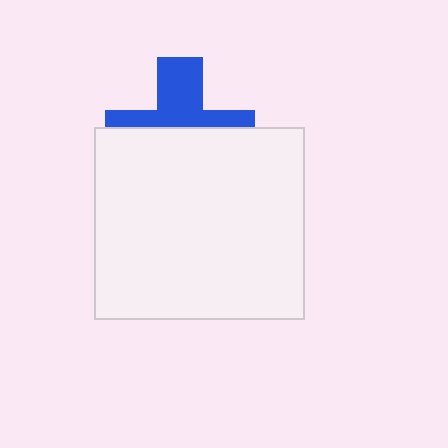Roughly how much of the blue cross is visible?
A small part of it is visible (roughly 44%).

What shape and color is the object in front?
The object in front is a white rectangle.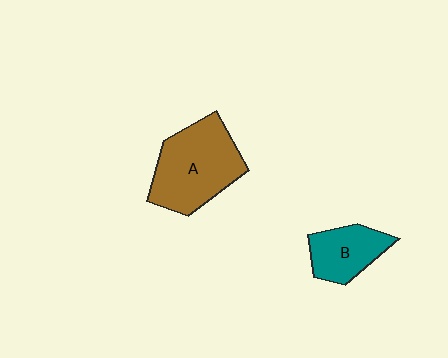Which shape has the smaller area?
Shape B (teal).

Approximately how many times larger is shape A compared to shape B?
Approximately 1.8 times.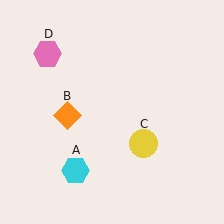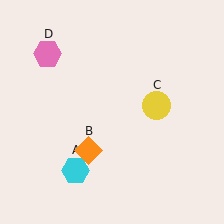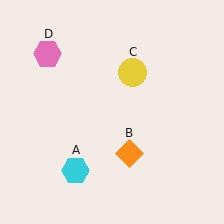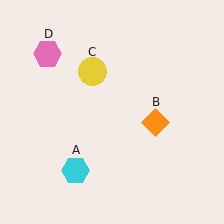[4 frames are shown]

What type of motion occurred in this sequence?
The orange diamond (object B), yellow circle (object C) rotated counterclockwise around the center of the scene.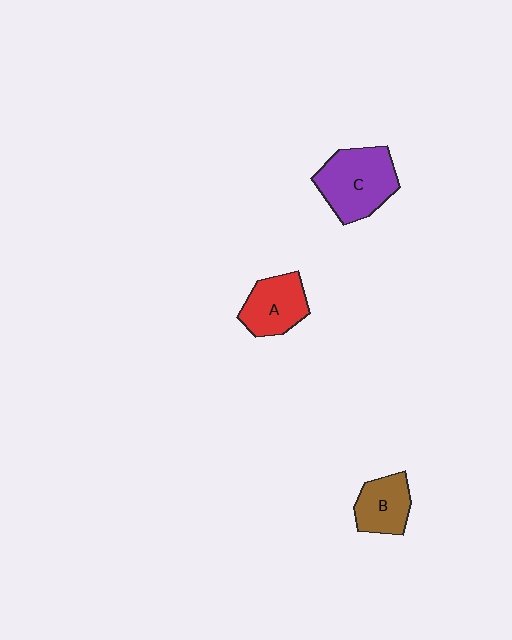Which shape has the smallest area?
Shape B (brown).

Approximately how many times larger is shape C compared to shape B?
Approximately 1.6 times.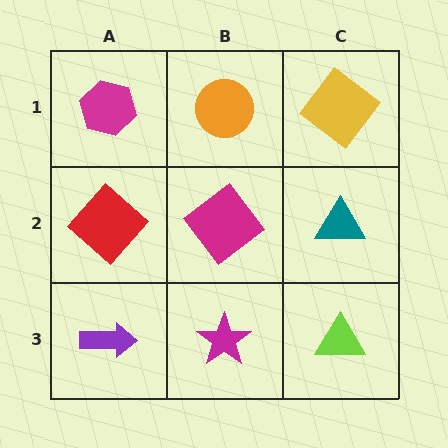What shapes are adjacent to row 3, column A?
A red diamond (row 2, column A), a magenta star (row 3, column B).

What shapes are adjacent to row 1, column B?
A magenta diamond (row 2, column B), a magenta hexagon (row 1, column A), a yellow diamond (row 1, column C).